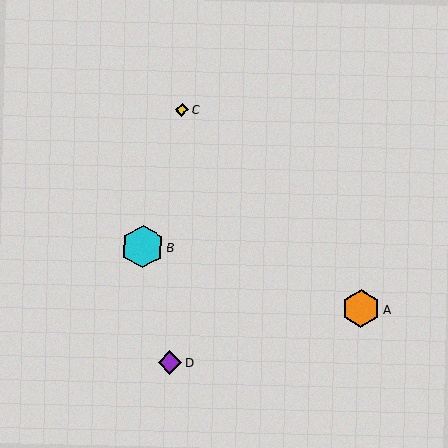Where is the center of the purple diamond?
The center of the purple diamond is at (170, 362).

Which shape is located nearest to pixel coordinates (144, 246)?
The cyan hexagon (labeled B) at (142, 247) is nearest to that location.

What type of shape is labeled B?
Shape B is a cyan hexagon.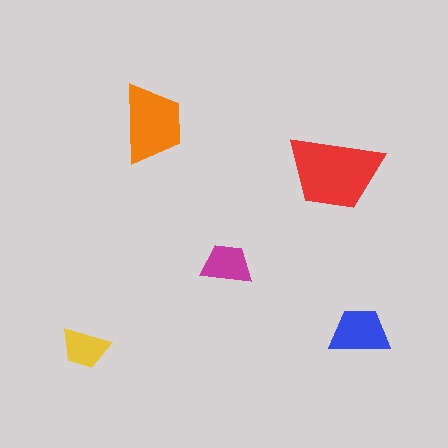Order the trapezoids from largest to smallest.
the red one, the orange one, the blue one, the magenta one, the yellow one.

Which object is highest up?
The orange trapezoid is topmost.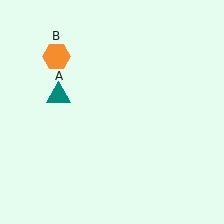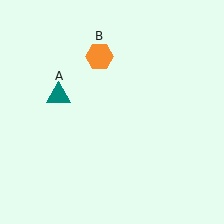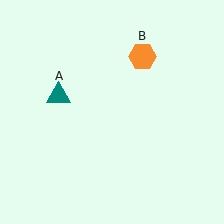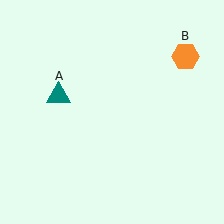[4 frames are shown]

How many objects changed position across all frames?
1 object changed position: orange hexagon (object B).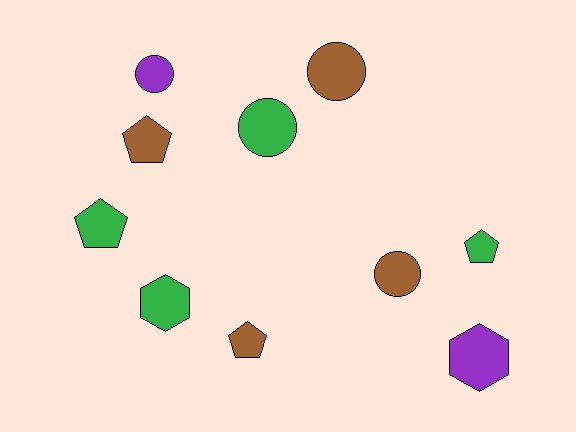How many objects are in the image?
There are 10 objects.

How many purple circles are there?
There is 1 purple circle.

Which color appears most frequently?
Green, with 4 objects.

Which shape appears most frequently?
Circle, with 4 objects.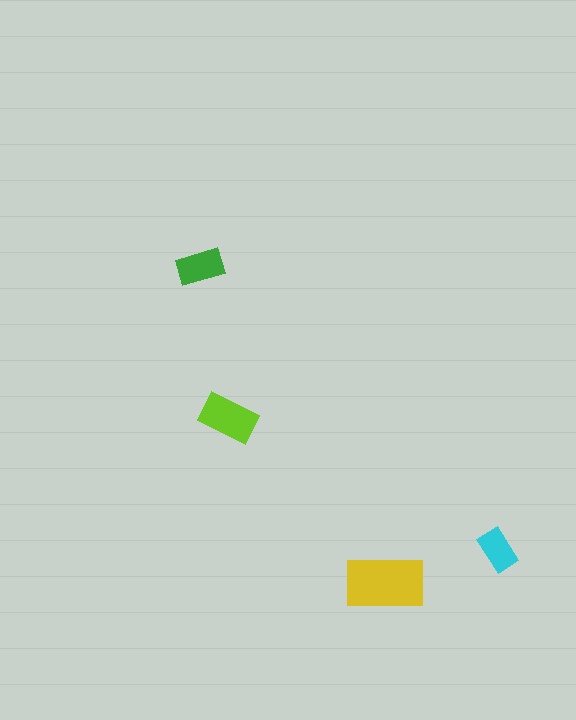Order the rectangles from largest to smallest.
the yellow one, the lime one, the green one, the cyan one.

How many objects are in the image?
There are 4 objects in the image.